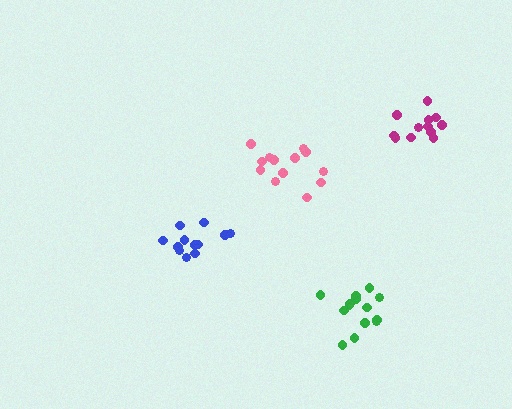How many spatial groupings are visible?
There are 4 spatial groupings.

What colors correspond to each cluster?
The clusters are colored: green, pink, magenta, blue.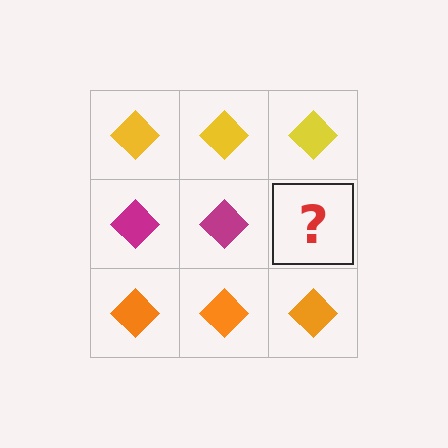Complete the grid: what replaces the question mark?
The question mark should be replaced with a magenta diamond.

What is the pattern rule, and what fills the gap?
The rule is that each row has a consistent color. The gap should be filled with a magenta diamond.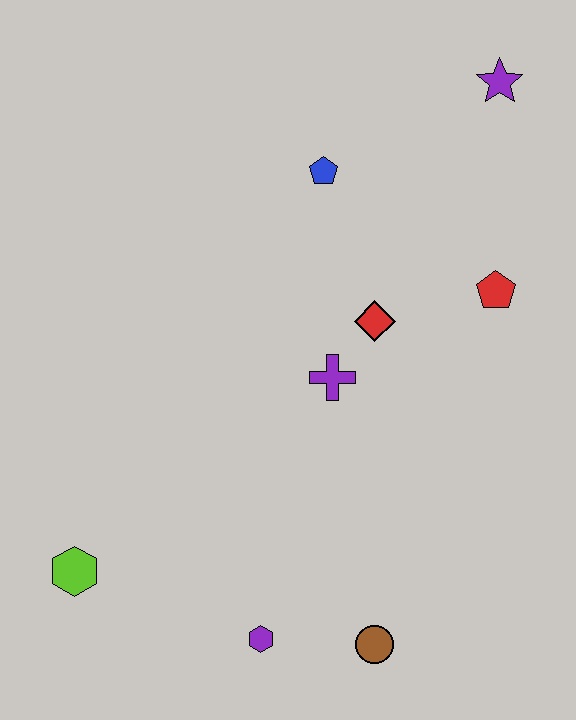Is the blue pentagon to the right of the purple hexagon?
Yes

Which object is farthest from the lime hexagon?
The purple star is farthest from the lime hexagon.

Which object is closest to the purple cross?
The red diamond is closest to the purple cross.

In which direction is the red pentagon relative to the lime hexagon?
The red pentagon is to the right of the lime hexagon.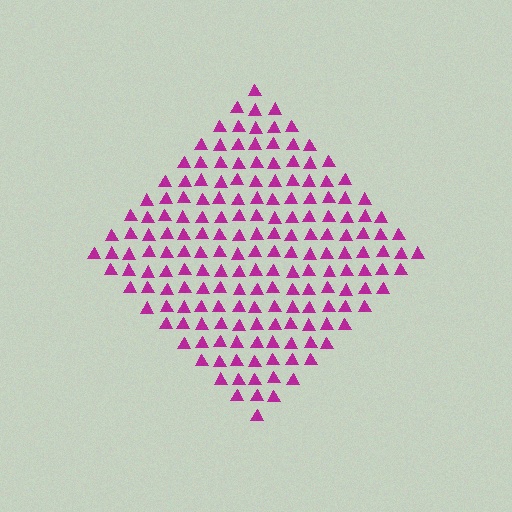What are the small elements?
The small elements are triangles.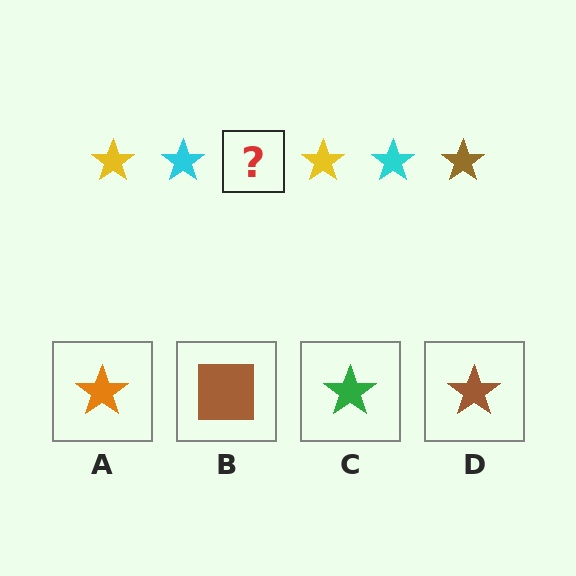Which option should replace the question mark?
Option D.